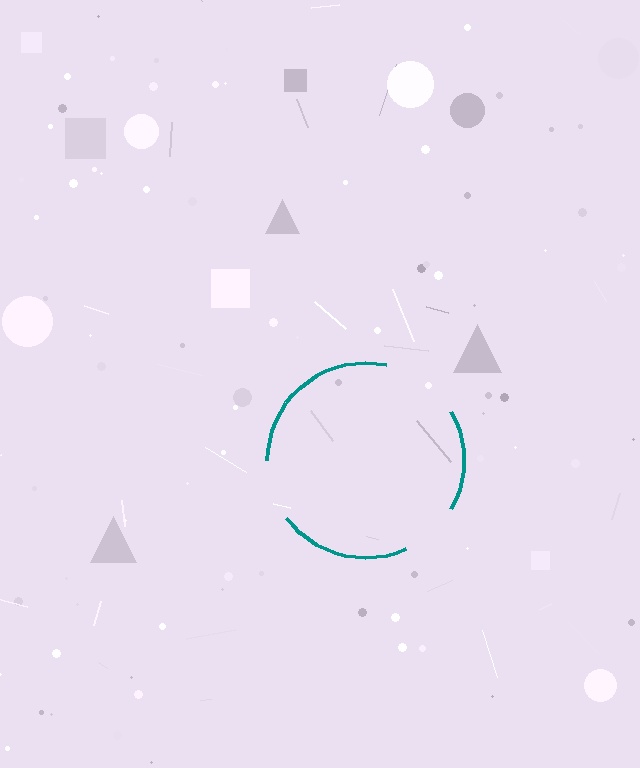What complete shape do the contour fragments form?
The contour fragments form a circle.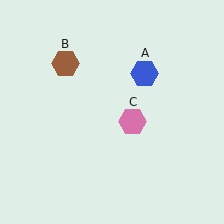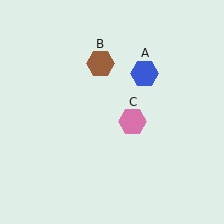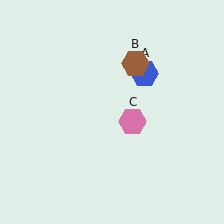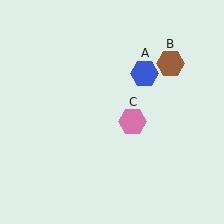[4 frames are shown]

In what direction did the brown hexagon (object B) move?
The brown hexagon (object B) moved right.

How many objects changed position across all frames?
1 object changed position: brown hexagon (object B).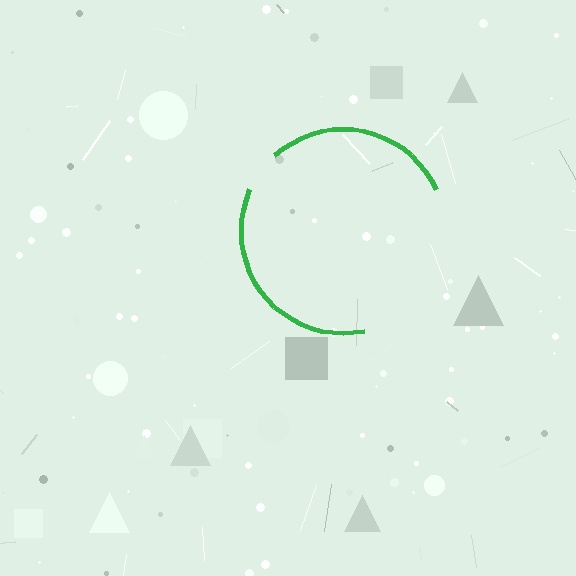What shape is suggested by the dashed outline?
The dashed outline suggests a circle.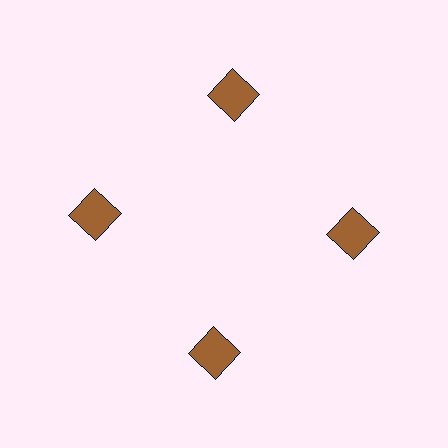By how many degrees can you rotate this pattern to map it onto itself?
The pattern maps onto itself every 90 degrees of rotation.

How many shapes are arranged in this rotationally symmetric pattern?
There are 4 shapes, arranged in 4 groups of 1.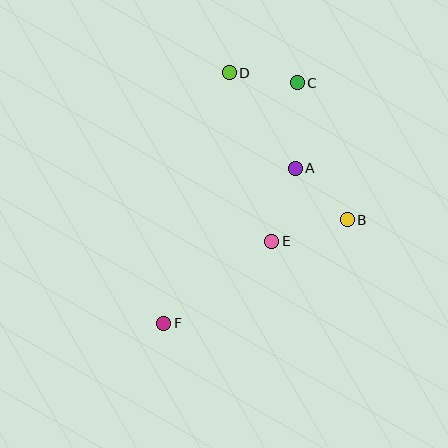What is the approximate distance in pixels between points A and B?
The distance between A and B is approximately 73 pixels.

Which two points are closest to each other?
Points C and D are closest to each other.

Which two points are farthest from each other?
Points C and F are farthest from each other.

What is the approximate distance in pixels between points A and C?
The distance between A and C is approximately 86 pixels.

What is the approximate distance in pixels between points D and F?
The distance between D and F is approximately 259 pixels.